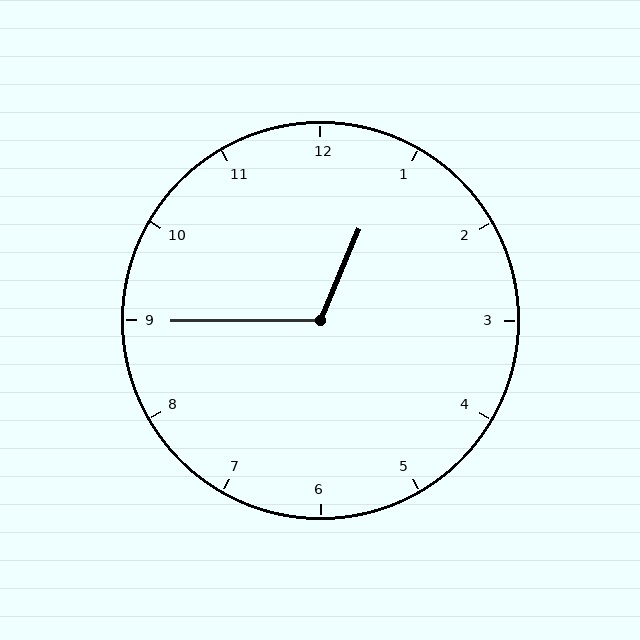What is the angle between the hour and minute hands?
Approximately 112 degrees.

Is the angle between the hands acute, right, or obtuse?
It is obtuse.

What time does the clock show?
12:45.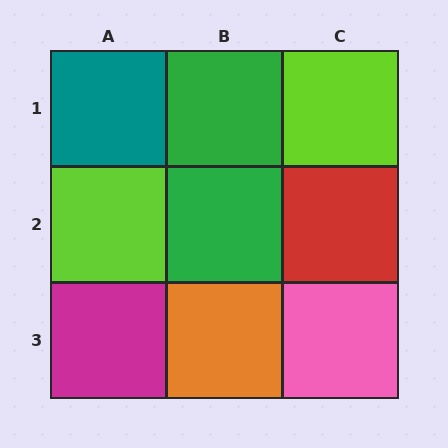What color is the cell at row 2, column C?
Red.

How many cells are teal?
1 cell is teal.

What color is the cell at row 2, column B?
Green.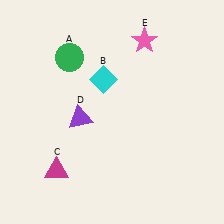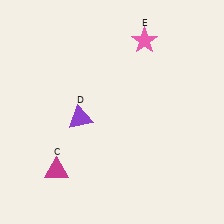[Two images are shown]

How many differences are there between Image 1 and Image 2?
There are 2 differences between the two images.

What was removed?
The green circle (A), the cyan diamond (B) were removed in Image 2.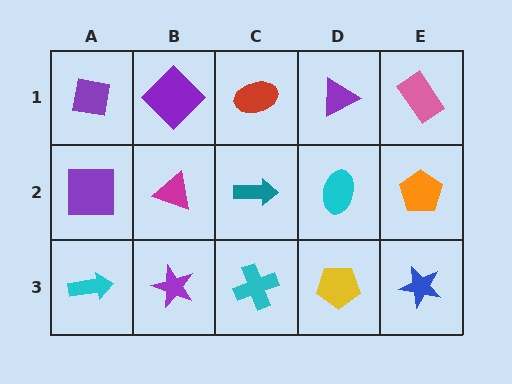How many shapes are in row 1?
5 shapes.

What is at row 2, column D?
A cyan ellipse.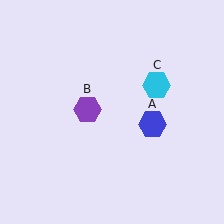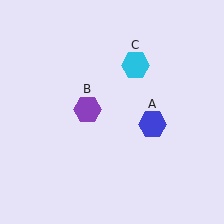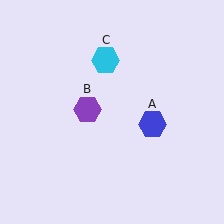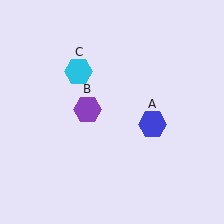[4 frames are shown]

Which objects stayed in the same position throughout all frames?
Blue hexagon (object A) and purple hexagon (object B) remained stationary.